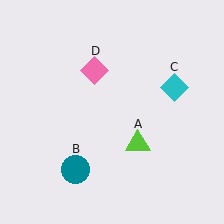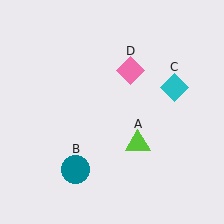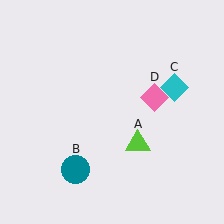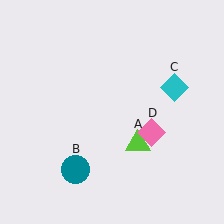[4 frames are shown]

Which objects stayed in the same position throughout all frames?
Lime triangle (object A) and teal circle (object B) and cyan diamond (object C) remained stationary.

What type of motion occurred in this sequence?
The pink diamond (object D) rotated clockwise around the center of the scene.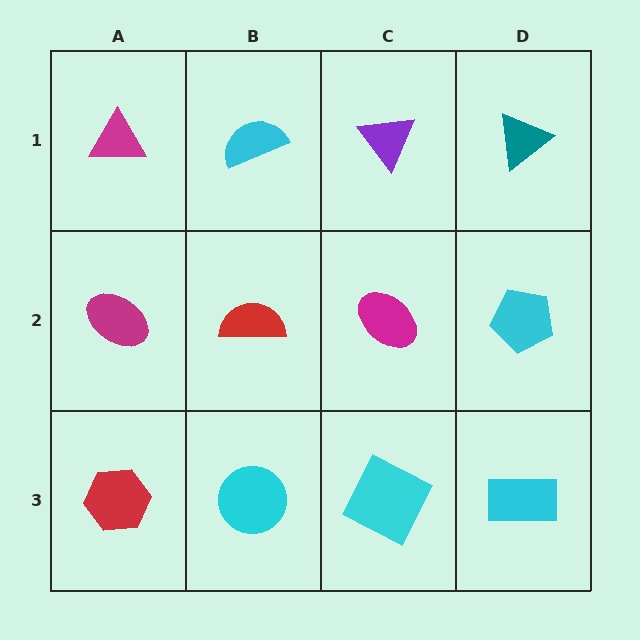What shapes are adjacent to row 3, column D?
A cyan pentagon (row 2, column D), a cyan square (row 3, column C).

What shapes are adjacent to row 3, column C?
A magenta ellipse (row 2, column C), a cyan circle (row 3, column B), a cyan rectangle (row 3, column D).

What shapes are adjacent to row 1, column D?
A cyan pentagon (row 2, column D), a purple triangle (row 1, column C).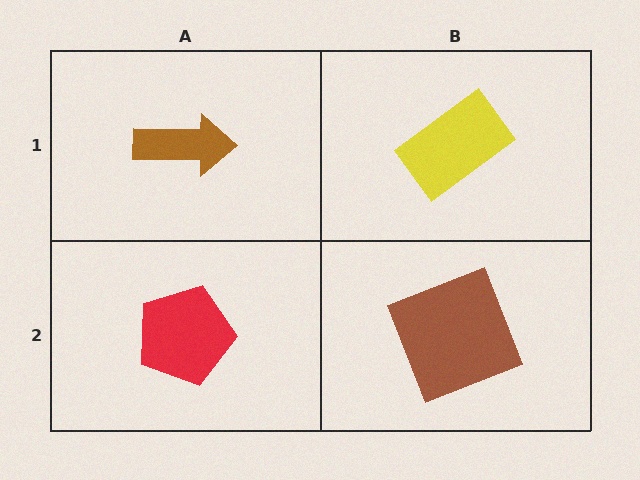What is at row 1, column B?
A yellow rectangle.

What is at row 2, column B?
A brown square.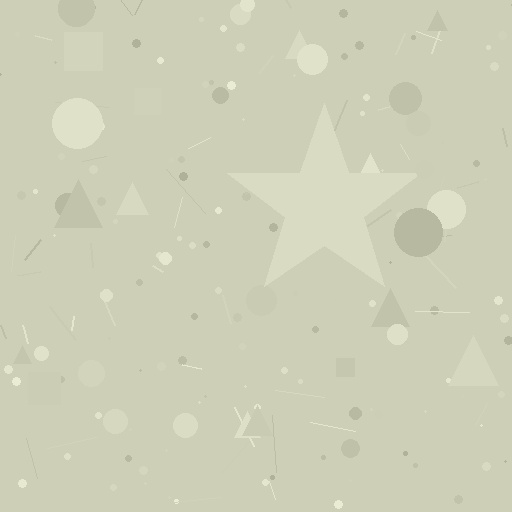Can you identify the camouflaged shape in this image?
The camouflaged shape is a star.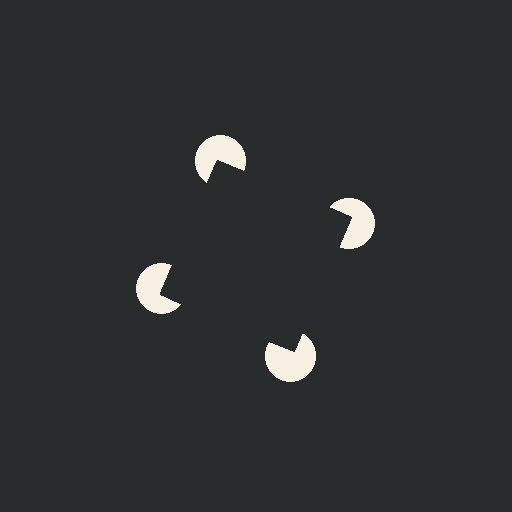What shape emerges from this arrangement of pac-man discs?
An illusory square — its edges are inferred from the aligned wedge cuts in the pac-man discs, not physically drawn.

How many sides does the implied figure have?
4 sides.